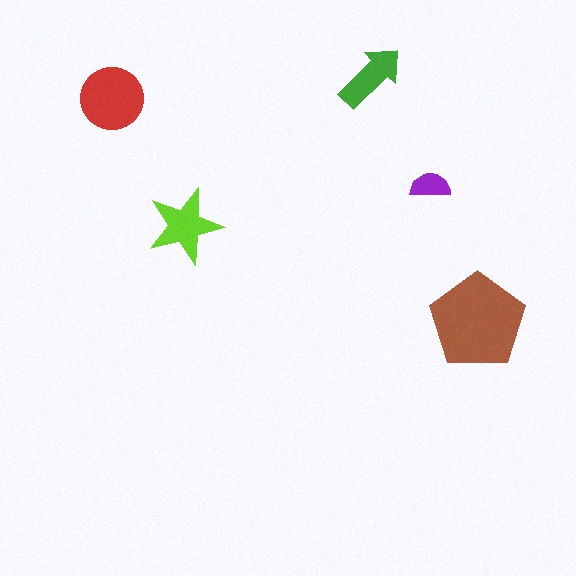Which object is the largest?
The brown pentagon.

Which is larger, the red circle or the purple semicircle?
The red circle.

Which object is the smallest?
The purple semicircle.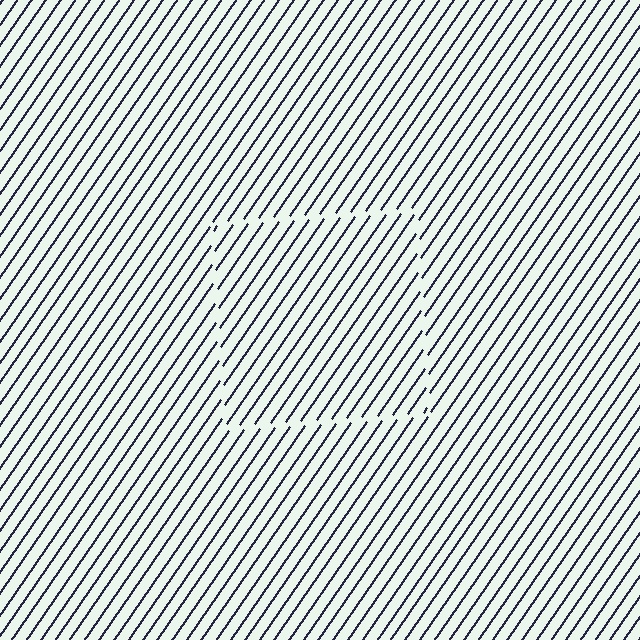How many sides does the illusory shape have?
4 sides — the line-ends trace a square.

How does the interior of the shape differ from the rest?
The interior of the shape contains the same grating, shifted by half a period — the contour is defined by the phase discontinuity where line-ends from the inner and outer gratings abut.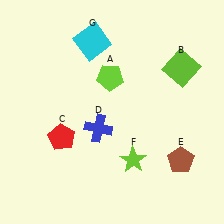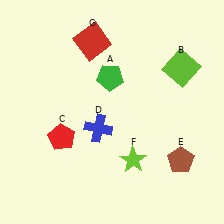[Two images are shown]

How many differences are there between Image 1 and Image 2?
There are 2 differences between the two images.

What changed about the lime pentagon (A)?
In Image 1, A is lime. In Image 2, it changed to green.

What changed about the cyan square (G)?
In Image 1, G is cyan. In Image 2, it changed to red.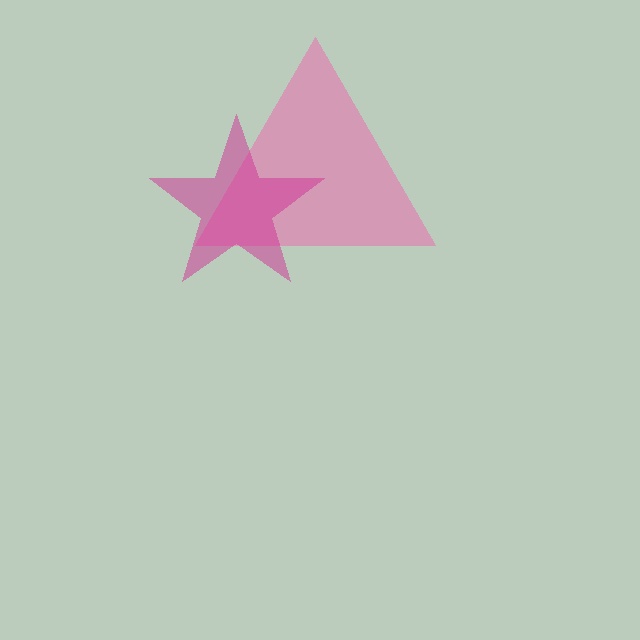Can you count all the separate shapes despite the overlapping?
Yes, there are 2 separate shapes.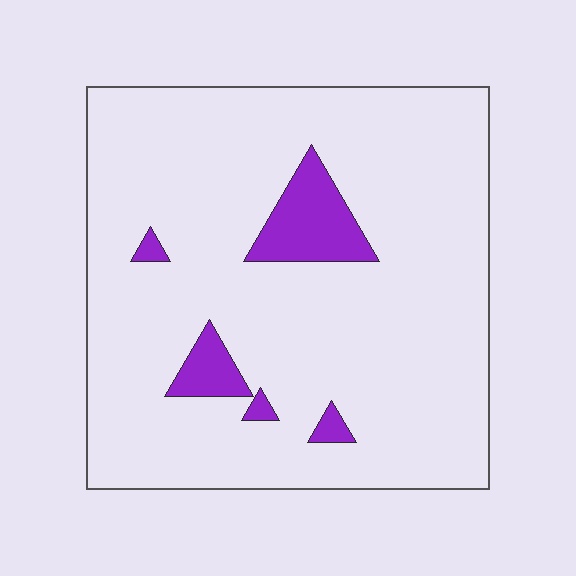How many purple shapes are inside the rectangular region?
5.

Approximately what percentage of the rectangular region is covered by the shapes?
Approximately 10%.